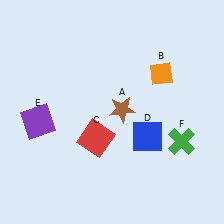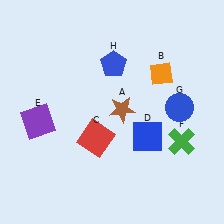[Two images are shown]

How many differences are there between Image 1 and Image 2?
There are 2 differences between the two images.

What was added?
A blue circle (G), a blue pentagon (H) were added in Image 2.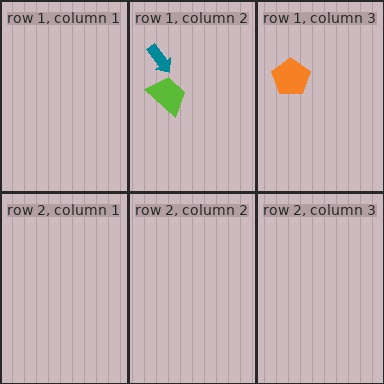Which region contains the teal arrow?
The row 1, column 2 region.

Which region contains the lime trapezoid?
The row 1, column 2 region.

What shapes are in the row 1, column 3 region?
The orange pentagon.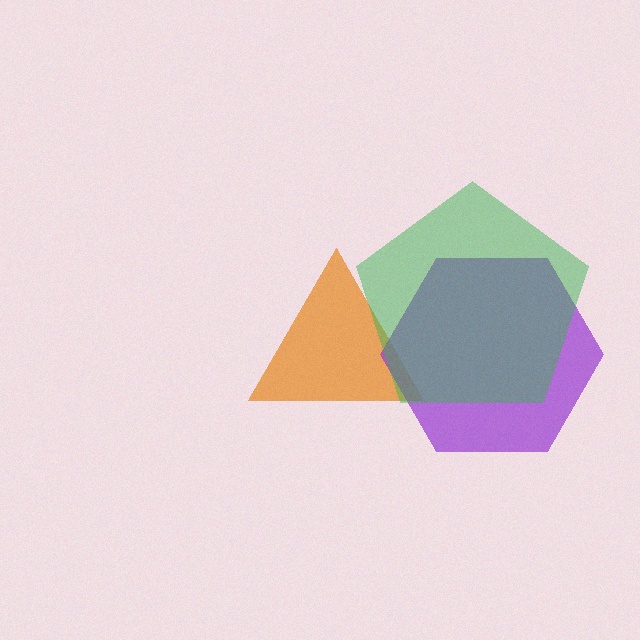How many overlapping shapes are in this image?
There are 3 overlapping shapes in the image.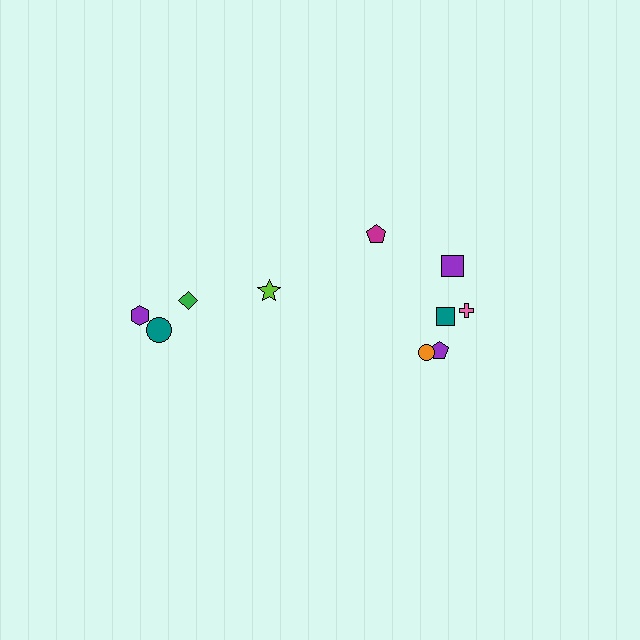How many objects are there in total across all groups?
There are 10 objects.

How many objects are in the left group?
There are 4 objects.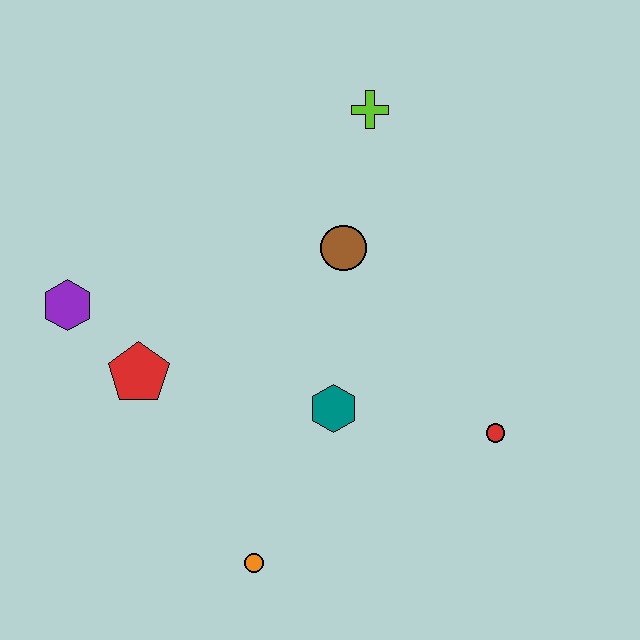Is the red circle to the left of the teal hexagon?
No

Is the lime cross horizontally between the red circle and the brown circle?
Yes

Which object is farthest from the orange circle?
The lime cross is farthest from the orange circle.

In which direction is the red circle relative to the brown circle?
The red circle is below the brown circle.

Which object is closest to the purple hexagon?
The red pentagon is closest to the purple hexagon.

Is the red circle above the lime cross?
No